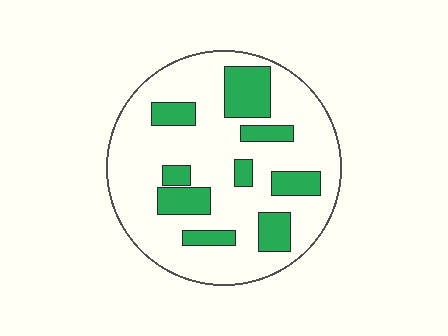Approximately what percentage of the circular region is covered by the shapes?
Approximately 25%.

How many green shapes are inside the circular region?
9.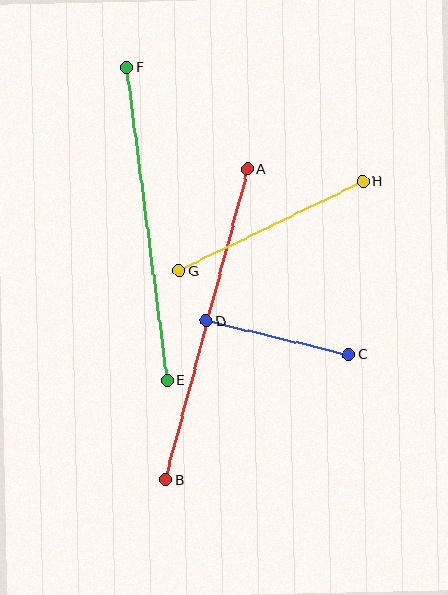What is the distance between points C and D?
The distance is approximately 147 pixels.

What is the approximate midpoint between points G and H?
The midpoint is at approximately (271, 226) pixels.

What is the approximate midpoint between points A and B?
The midpoint is at approximately (207, 325) pixels.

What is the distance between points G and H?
The distance is approximately 204 pixels.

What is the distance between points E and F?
The distance is approximately 316 pixels.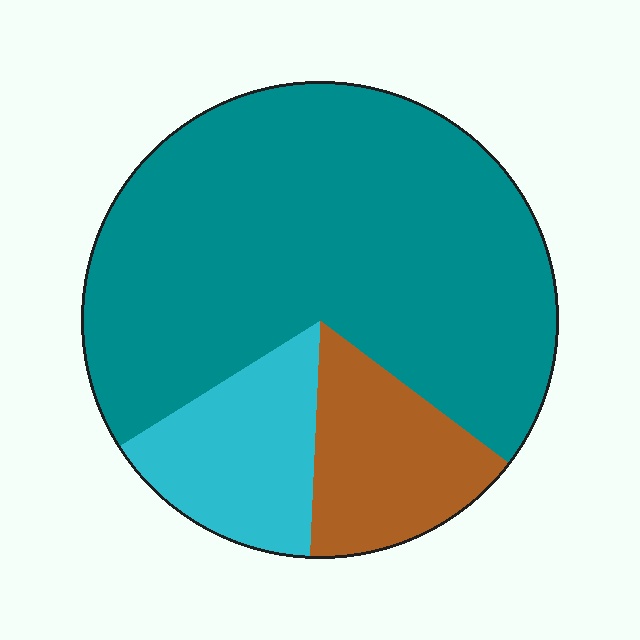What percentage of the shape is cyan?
Cyan takes up about one sixth (1/6) of the shape.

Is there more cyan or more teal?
Teal.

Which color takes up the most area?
Teal, at roughly 70%.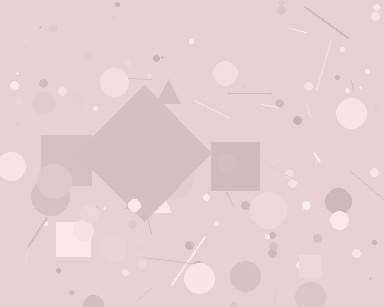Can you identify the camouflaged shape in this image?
The camouflaged shape is a diamond.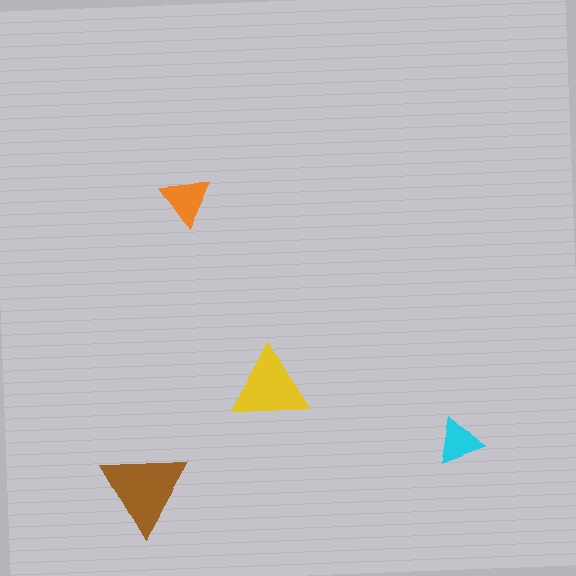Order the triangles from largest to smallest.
the brown one, the yellow one, the orange one, the cyan one.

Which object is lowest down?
The brown triangle is bottommost.